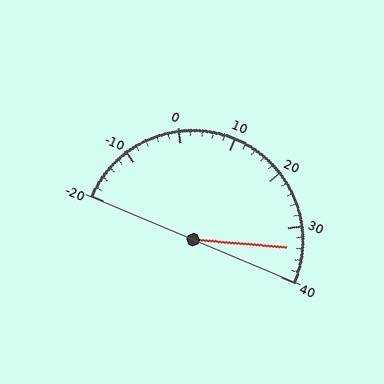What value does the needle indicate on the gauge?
The needle indicates approximately 34.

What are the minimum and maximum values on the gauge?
The gauge ranges from -20 to 40.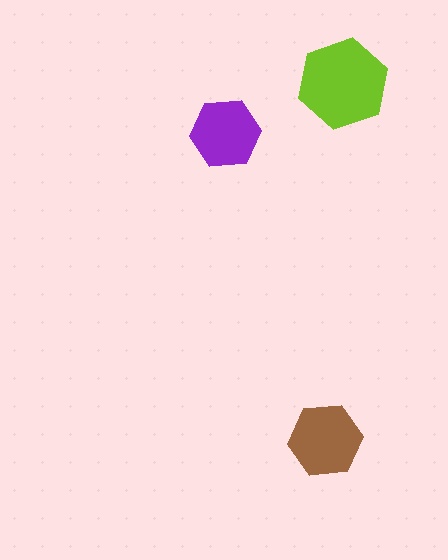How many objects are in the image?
There are 3 objects in the image.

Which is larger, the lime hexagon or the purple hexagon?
The lime one.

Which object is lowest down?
The brown hexagon is bottommost.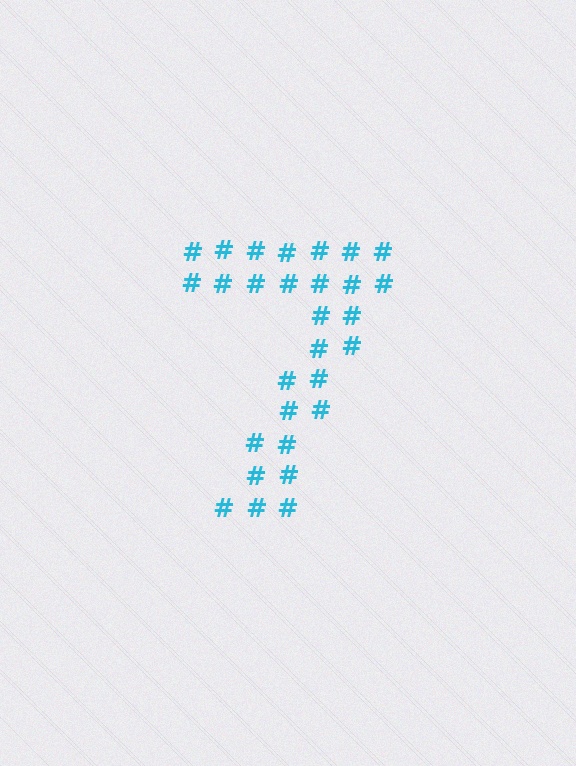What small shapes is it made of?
It is made of small hash symbols.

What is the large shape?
The large shape is the digit 7.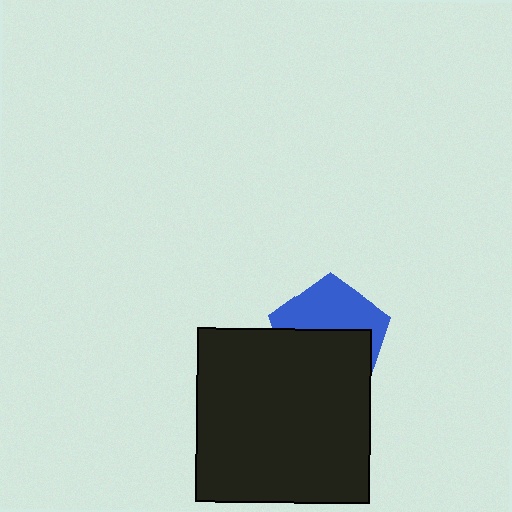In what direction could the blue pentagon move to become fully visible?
The blue pentagon could move up. That would shift it out from behind the black square entirely.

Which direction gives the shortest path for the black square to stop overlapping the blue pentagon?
Moving down gives the shortest separation.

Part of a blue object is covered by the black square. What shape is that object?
It is a pentagon.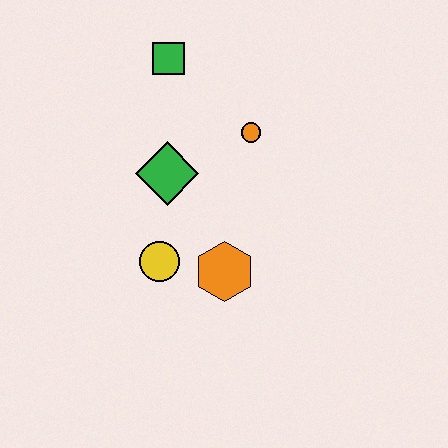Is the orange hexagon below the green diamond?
Yes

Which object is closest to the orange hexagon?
The yellow circle is closest to the orange hexagon.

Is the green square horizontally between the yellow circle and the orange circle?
Yes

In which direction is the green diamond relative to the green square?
The green diamond is below the green square.